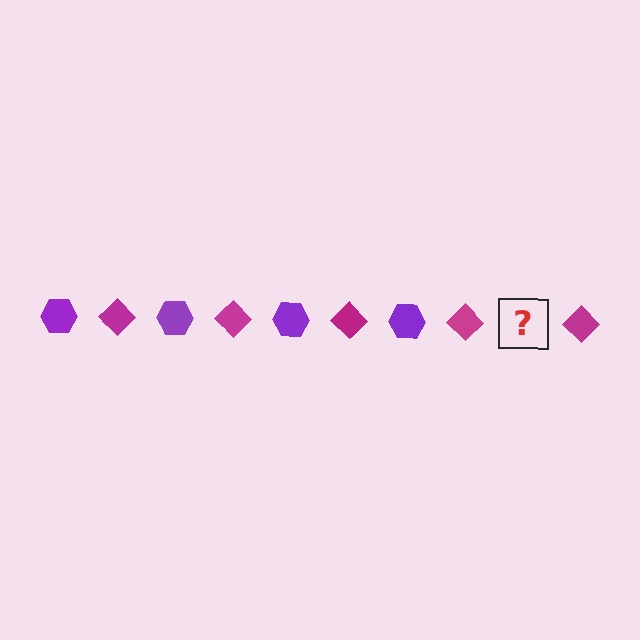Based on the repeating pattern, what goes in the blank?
The blank should be a purple hexagon.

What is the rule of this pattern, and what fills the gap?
The rule is that the pattern alternates between purple hexagon and magenta diamond. The gap should be filled with a purple hexagon.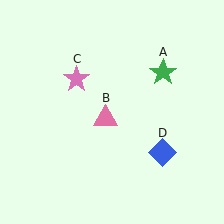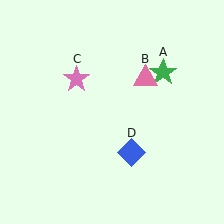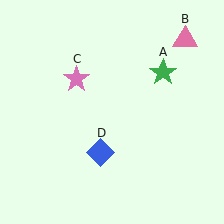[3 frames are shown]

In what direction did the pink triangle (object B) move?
The pink triangle (object B) moved up and to the right.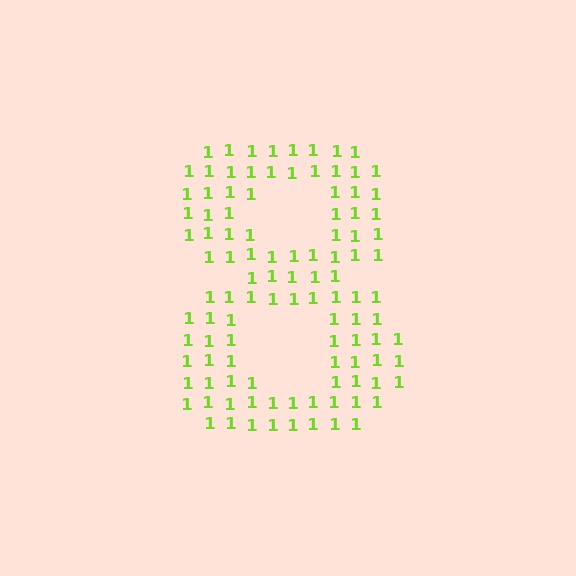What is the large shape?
The large shape is the digit 8.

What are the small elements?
The small elements are digit 1's.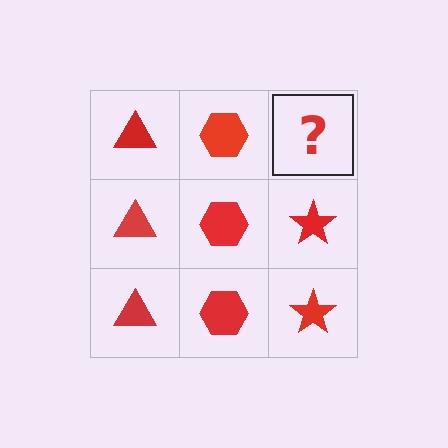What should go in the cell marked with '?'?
The missing cell should contain a red star.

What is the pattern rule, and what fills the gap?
The rule is that each column has a consistent shape. The gap should be filled with a red star.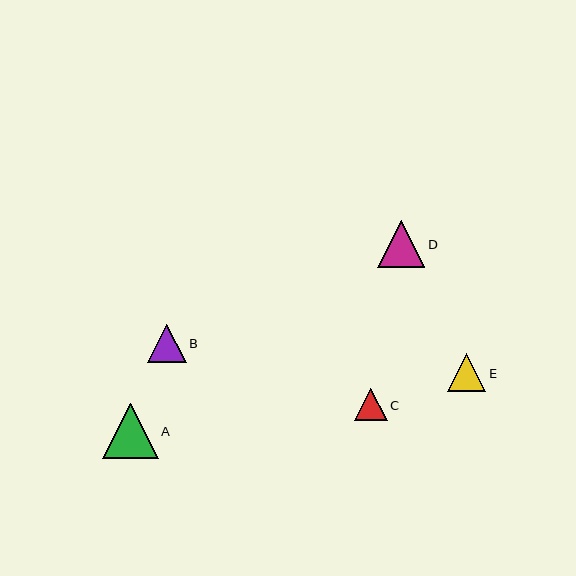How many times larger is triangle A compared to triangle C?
Triangle A is approximately 1.7 times the size of triangle C.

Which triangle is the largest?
Triangle A is the largest with a size of approximately 55 pixels.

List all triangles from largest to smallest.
From largest to smallest: A, D, B, E, C.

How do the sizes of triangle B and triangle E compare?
Triangle B and triangle E are approximately the same size.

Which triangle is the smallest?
Triangle C is the smallest with a size of approximately 32 pixels.